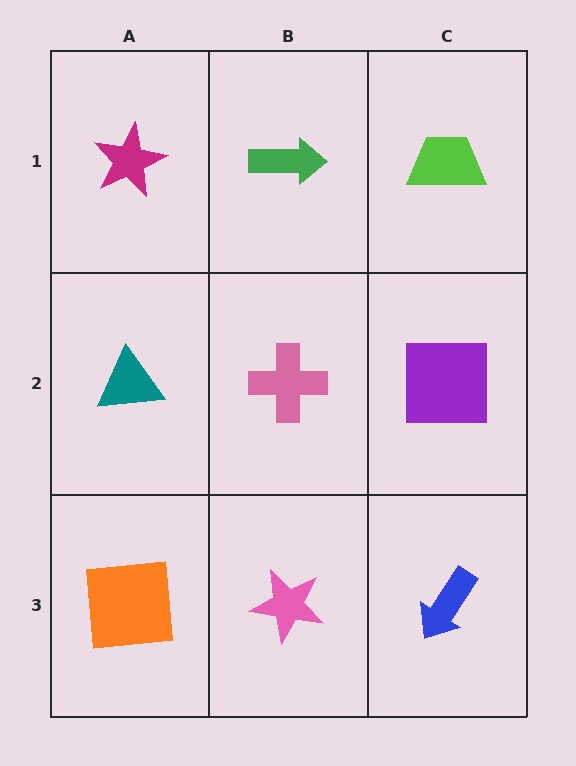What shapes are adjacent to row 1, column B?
A pink cross (row 2, column B), a magenta star (row 1, column A), a lime trapezoid (row 1, column C).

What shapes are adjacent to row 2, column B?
A green arrow (row 1, column B), a pink star (row 3, column B), a teal triangle (row 2, column A), a purple square (row 2, column C).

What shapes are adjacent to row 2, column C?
A lime trapezoid (row 1, column C), a blue arrow (row 3, column C), a pink cross (row 2, column B).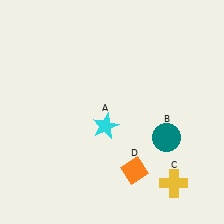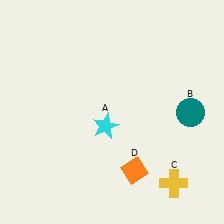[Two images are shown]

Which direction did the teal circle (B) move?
The teal circle (B) moved up.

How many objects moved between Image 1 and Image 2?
1 object moved between the two images.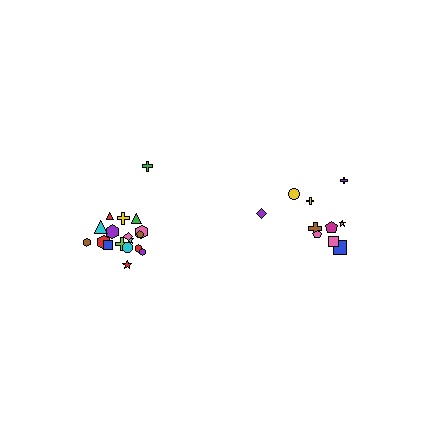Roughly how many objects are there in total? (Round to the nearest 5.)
Roughly 30 objects in total.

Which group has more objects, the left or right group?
The left group.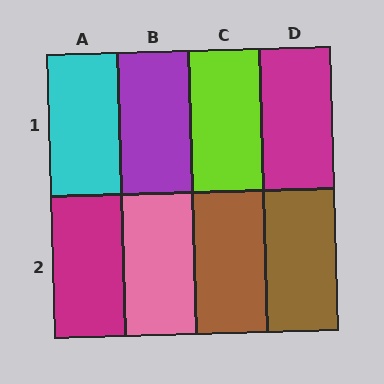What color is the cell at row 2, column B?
Pink.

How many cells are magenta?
2 cells are magenta.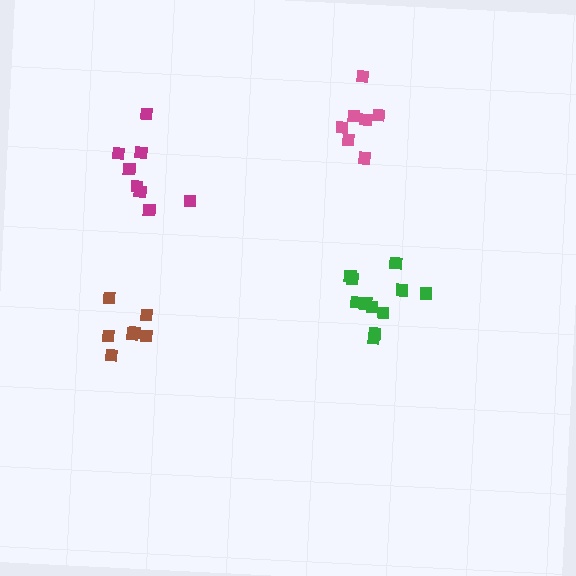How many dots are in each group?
Group 1: 8 dots, Group 2: 11 dots, Group 3: 7 dots, Group 4: 7 dots (33 total).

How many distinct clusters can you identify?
There are 4 distinct clusters.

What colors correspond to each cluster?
The clusters are colored: magenta, green, brown, pink.